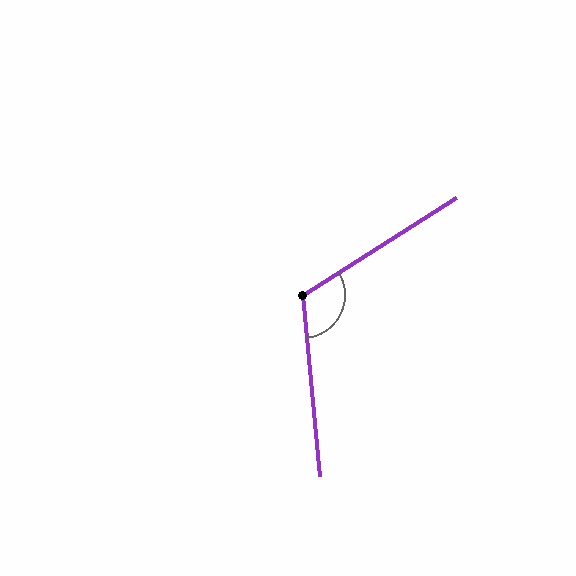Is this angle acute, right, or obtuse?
It is obtuse.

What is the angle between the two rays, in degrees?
Approximately 117 degrees.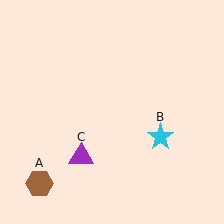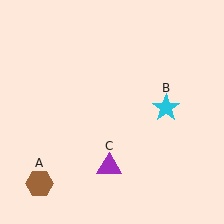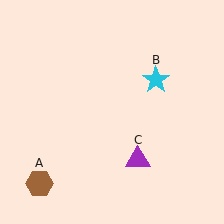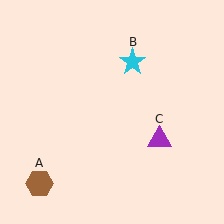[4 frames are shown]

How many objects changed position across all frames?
2 objects changed position: cyan star (object B), purple triangle (object C).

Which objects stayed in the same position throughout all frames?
Brown hexagon (object A) remained stationary.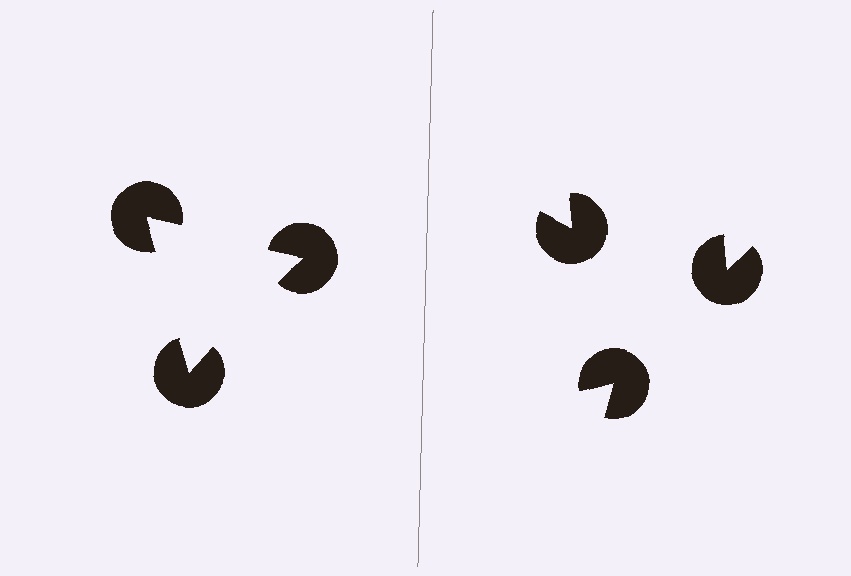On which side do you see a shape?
An illusory triangle appears on the left side. On the right side the wedge cuts are rotated, so no coherent shape forms.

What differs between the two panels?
The pac-man discs are positioned identically on both sides; only the wedge orientations differ. On the left they align to a triangle; on the right they are misaligned.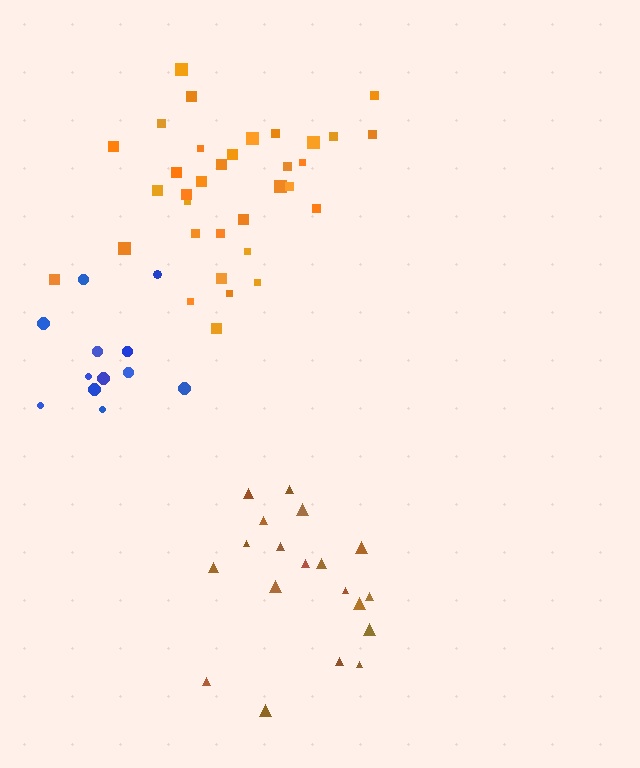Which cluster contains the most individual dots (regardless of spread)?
Orange (34).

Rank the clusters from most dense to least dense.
orange, brown, blue.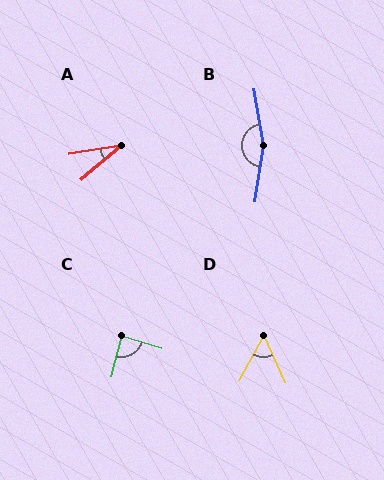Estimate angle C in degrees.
Approximately 87 degrees.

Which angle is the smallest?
A, at approximately 32 degrees.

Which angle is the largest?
B, at approximately 161 degrees.